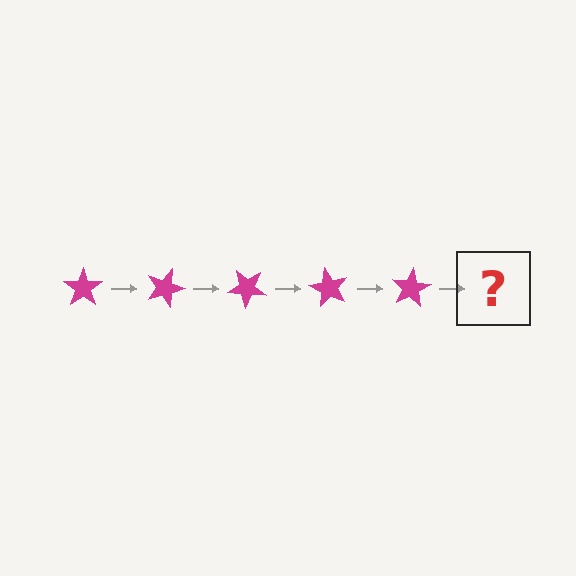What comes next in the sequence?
The next element should be a magenta star rotated 100 degrees.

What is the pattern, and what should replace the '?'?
The pattern is that the star rotates 20 degrees each step. The '?' should be a magenta star rotated 100 degrees.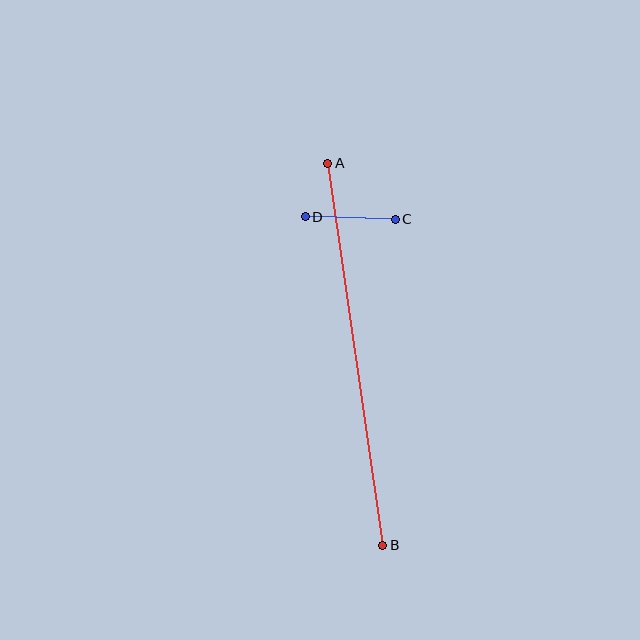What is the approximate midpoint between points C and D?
The midpoint is at approximately (350, 218) pixels.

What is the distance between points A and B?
The distance is approximately 386 pixels.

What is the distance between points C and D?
The distance is approximately 90 pixels.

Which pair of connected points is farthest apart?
Points A and B are farthest apart.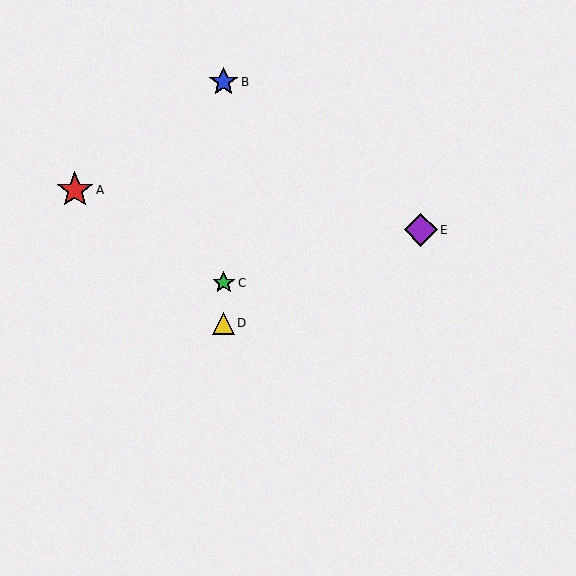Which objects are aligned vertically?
Objects B, C, D are aligned vertically.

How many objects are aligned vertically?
3 objects (B, C, D) are aligned vertically.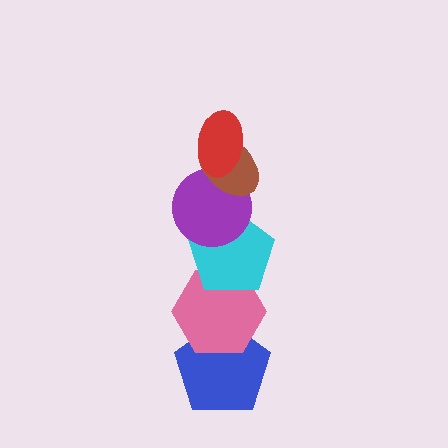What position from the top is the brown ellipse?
The brown ellipse is 2nd from the top.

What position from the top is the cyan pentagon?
The cyan pentagon is 4th from the top.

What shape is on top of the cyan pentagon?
The purple circle is on top of the cyan pentagon.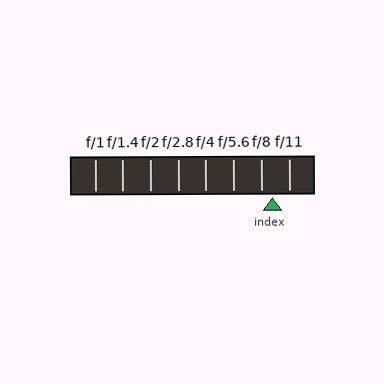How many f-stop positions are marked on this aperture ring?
There are 8 f-stop positions marked.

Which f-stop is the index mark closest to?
The index mark is closest to f/8.